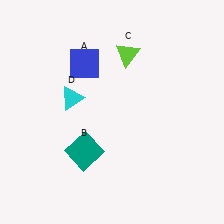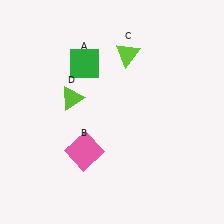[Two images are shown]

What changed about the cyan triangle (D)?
In Image 1, D is cyan. In Image 2, it changed to lime.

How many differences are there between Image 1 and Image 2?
There are 3 differences between the two images.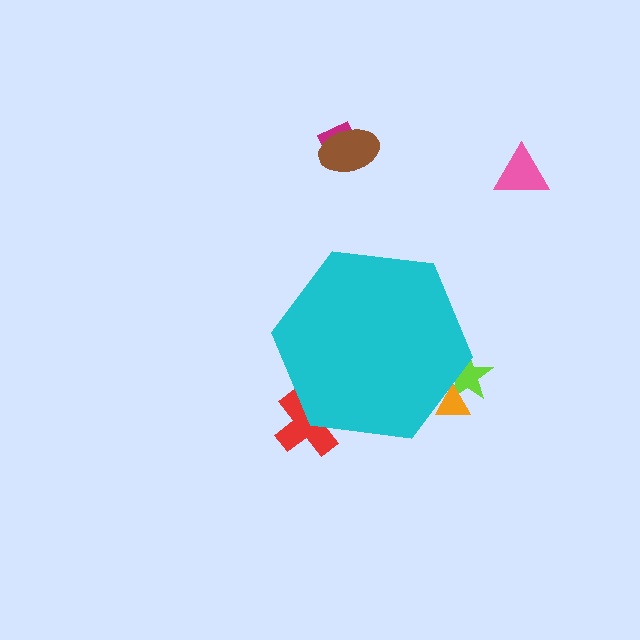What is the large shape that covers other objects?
A cyan hexagon.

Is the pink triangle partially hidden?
No, the pink triangle is fully visible.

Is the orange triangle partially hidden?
Yes, the orange triangle is partially hidden behind the cyan hexagon.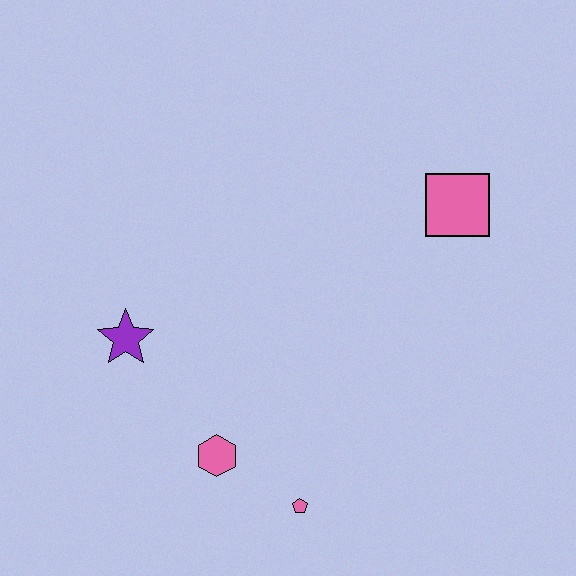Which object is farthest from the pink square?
The purple star is farthest from the pink square.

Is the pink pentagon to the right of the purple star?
Yes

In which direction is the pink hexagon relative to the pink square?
The pink hexagon is below the pink square.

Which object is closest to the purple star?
The pink hexagon is closest to the purple star.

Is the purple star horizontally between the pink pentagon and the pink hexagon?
No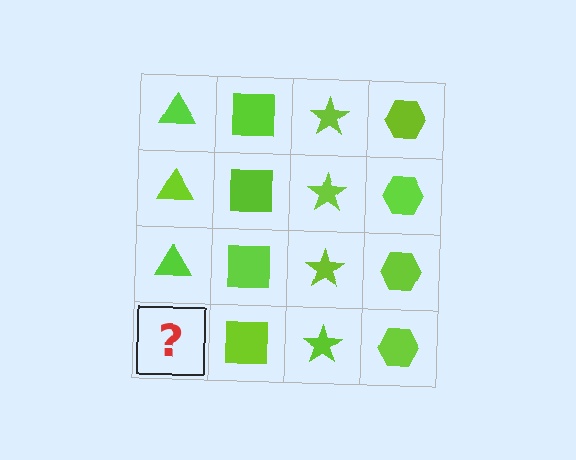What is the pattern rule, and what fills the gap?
The rule is that each column has a consistent shape. The gap should be filled with a lime triangle.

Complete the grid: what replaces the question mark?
The question mark should be replaced with a lime triangle.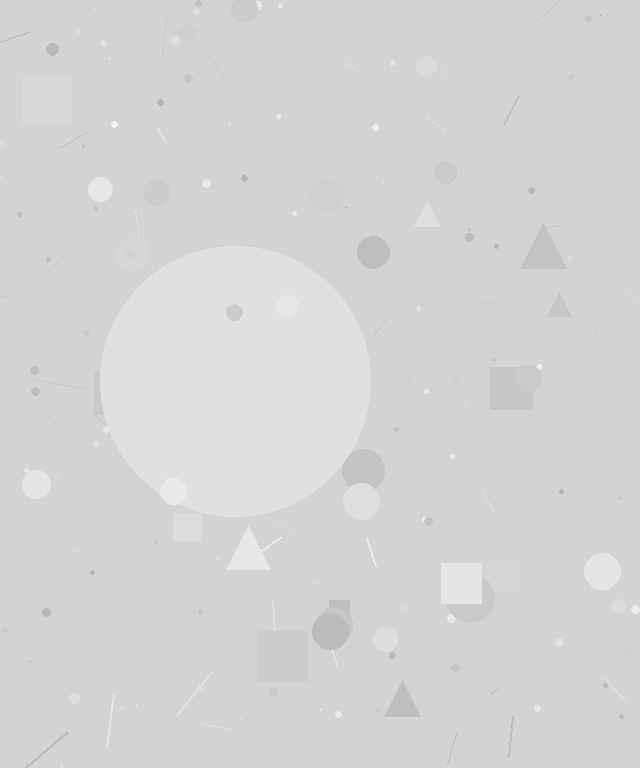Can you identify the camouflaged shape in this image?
The camouflaged shape is a circle.